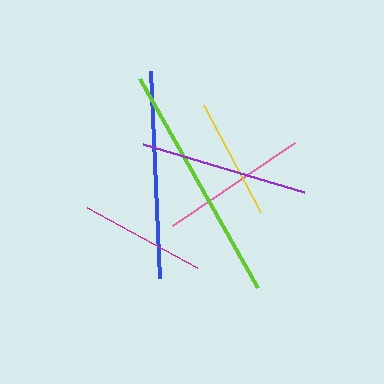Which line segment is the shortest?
The yellow line is the shortest at approximately 120 pixels.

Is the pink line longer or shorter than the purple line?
The purple line is longer than the pink line.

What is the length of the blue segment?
The blue segment is approximately 207 pixels long.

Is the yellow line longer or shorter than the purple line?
The purple line is longer than the yellow line.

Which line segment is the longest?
The lime line is the longest at approximately 239 pixels.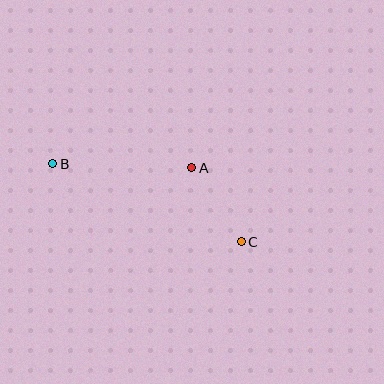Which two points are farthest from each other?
Points B and C are farthest from each other.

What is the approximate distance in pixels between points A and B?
The distance between A and B is approximately 139 pixels.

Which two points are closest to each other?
Points A and C are closest to each other.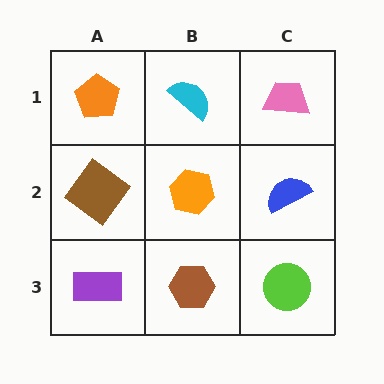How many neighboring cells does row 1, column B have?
3.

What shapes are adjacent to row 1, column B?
An orange hexagon (row 2, column B), an orange pentagon (row 1, column A), a pink trapezoid (row 1, column C).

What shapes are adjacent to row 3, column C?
A blue semicircle (row 2, column C), a brown hexagon (row 3, column B).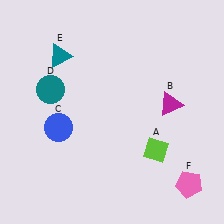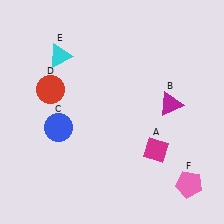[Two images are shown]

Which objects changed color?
A changed from lime to magenta. D changed from teal to red. E changed from teal to cyan.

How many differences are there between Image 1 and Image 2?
There are 3 differences between the two images.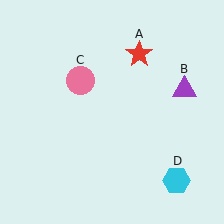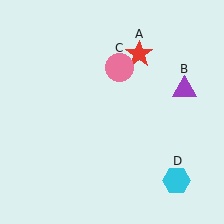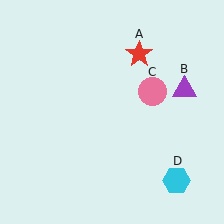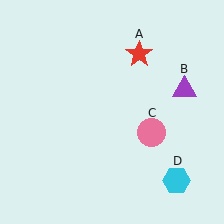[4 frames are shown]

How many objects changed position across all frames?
1 object changed position: pink circle (object C).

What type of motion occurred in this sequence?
The pink circle (object C) rotated clockwise around the center of the scene.